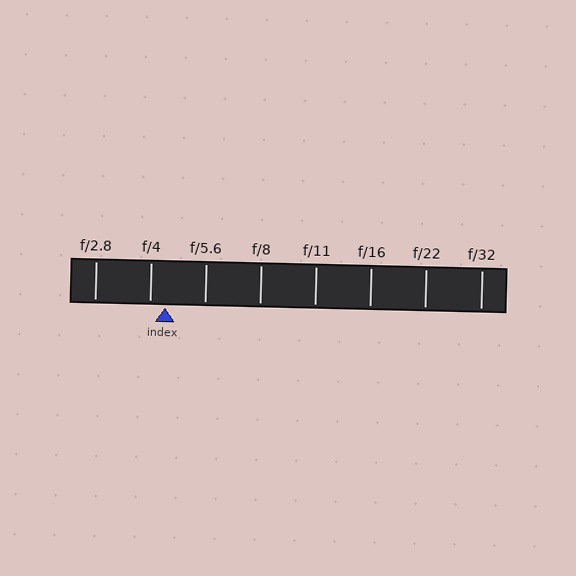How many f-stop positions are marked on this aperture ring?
There are 8 f-stop positions marked.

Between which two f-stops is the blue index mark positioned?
The index mark is between f/4 and f/5.6.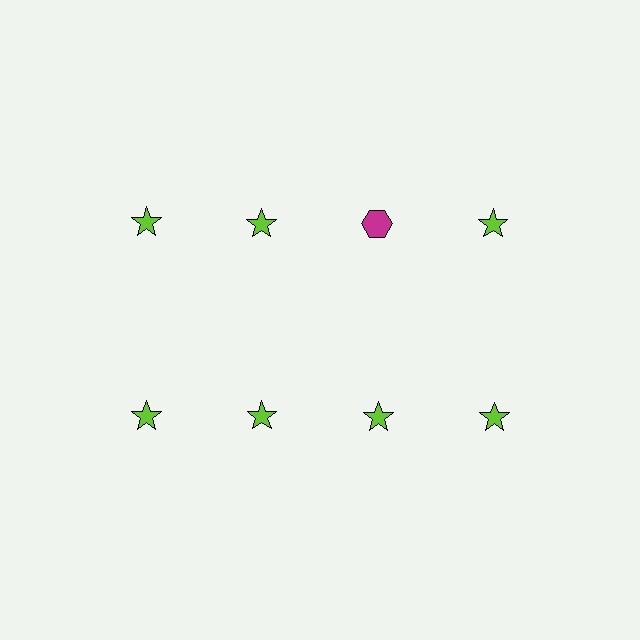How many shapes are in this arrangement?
There are 8 shapes arranged in a grid pattern.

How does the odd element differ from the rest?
It differs in both color (magenta instead of lime) and shape (hexagon instead of star).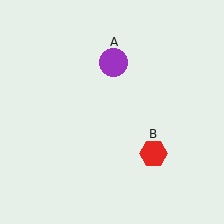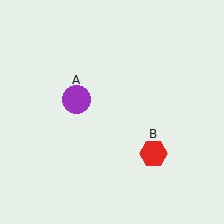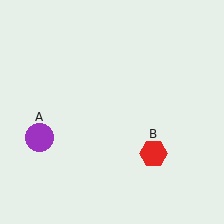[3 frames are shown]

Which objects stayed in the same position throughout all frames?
Red hexagon (object B) remained stationary.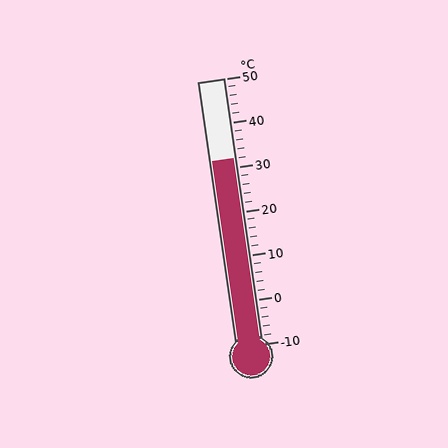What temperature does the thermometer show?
The thermometer shows approximately 32°C.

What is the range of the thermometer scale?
The thermometer scale ranges from -10°C to 50°C.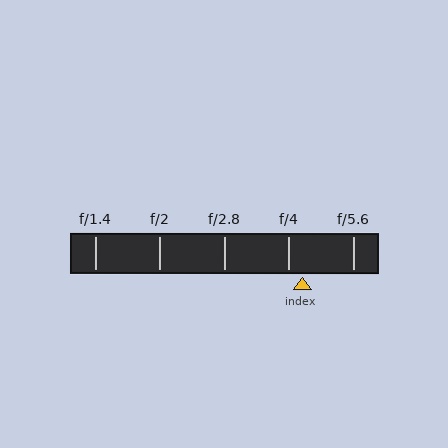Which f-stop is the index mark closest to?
The index mark is closest to f/4.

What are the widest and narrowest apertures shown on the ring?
The widest aperture shown is f/1.4 and the narrowest is f/5.6.